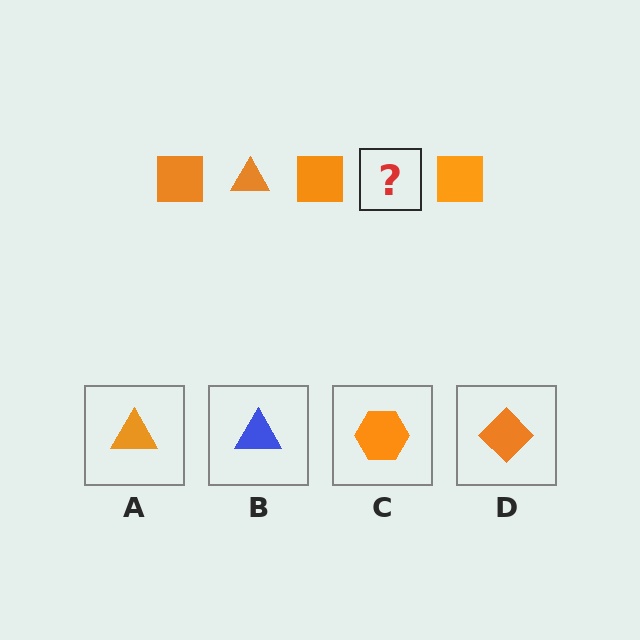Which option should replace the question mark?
Option A.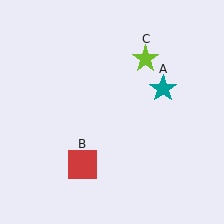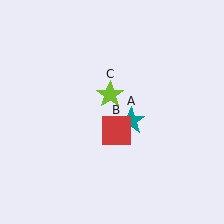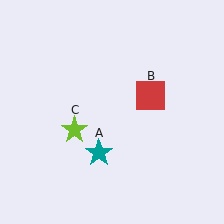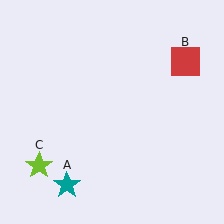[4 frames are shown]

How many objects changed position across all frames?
3 objects changed position: teal star (object A), red square (object B), lime star (object C).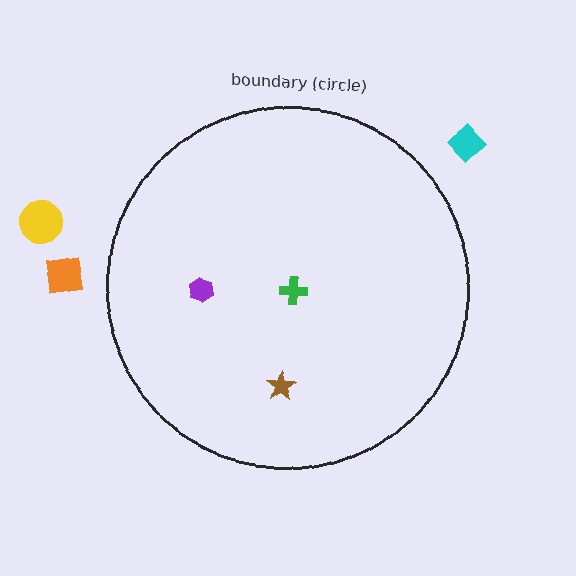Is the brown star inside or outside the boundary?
Inside.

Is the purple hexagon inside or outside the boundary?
Inside.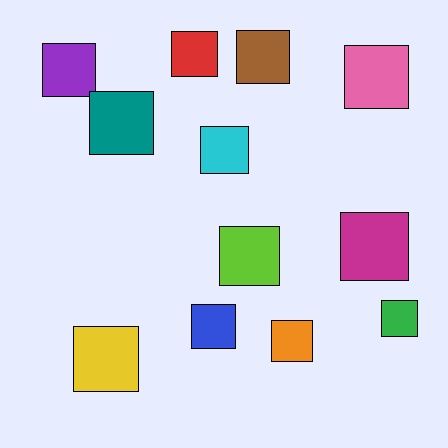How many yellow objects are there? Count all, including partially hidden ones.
There is 1 yellow object.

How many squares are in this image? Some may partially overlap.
There are 12 squares.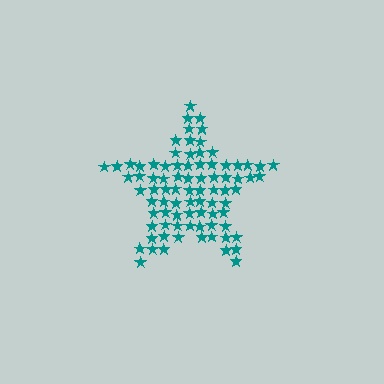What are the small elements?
The small elements are stars.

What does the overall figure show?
The overall figure shows a star.